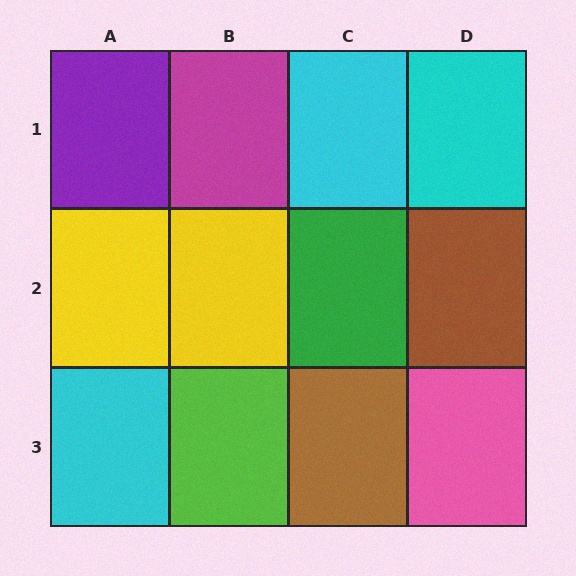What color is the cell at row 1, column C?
Cyan.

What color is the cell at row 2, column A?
Yellow.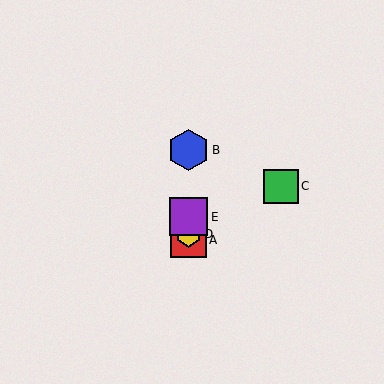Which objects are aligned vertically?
Objects A, B, D, E are aligned vertically.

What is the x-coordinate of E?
Object E is at x≈188.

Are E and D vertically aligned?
Yes, both are at x≈188.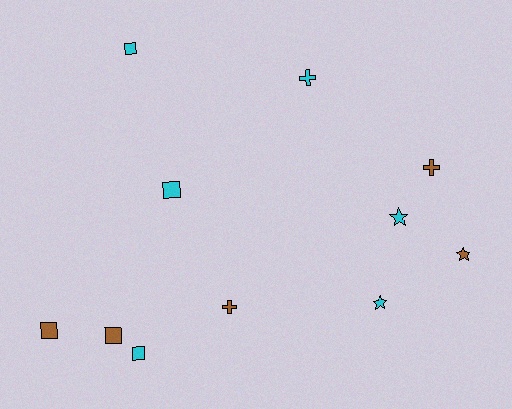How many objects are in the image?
There are 11 objects.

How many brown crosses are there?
There are 2 brown crosses.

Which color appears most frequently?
Cyan, with 6 objects.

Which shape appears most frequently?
Square, with 5 objects.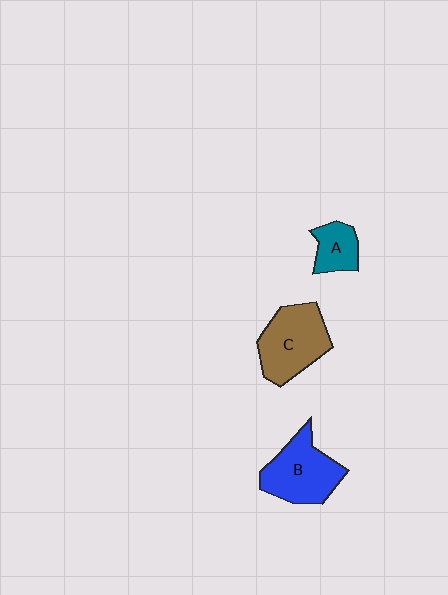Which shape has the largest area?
Shape C (brown).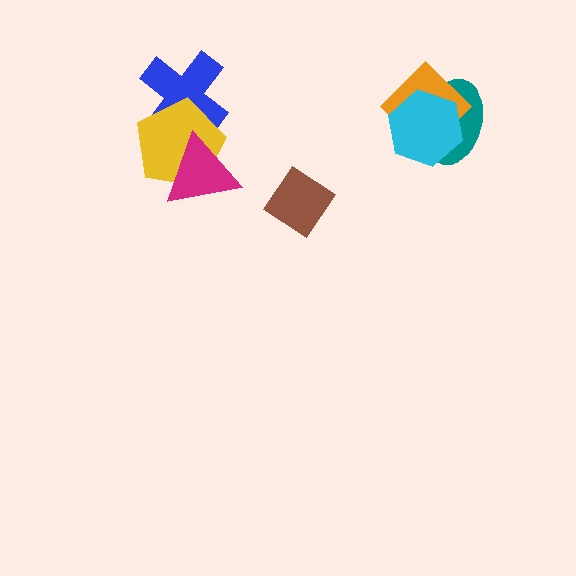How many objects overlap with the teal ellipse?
2 objects overlap with the teal ellipse.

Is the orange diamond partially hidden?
Yes, it is partially covered by another shape.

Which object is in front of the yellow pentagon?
The magenta triangle is in front of the yellow pentagon.